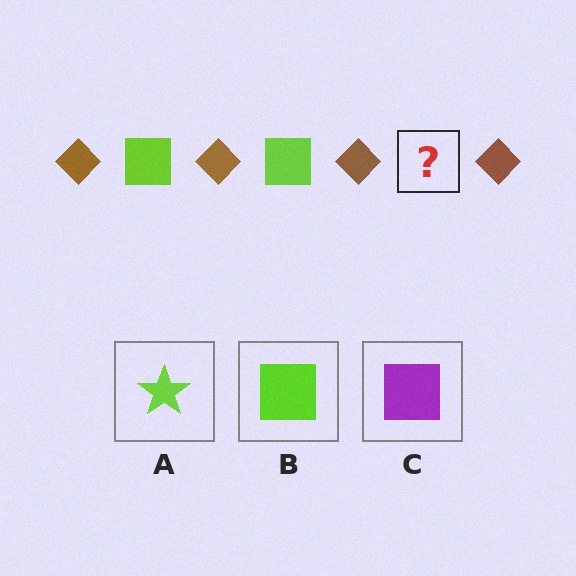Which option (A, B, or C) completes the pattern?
B.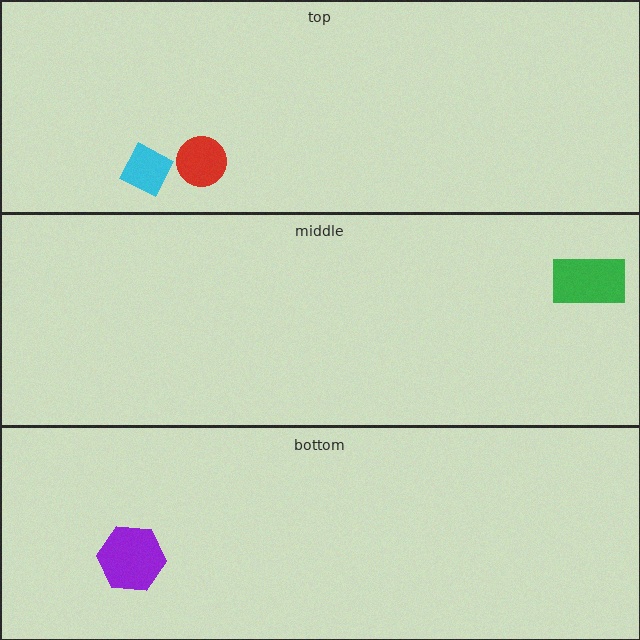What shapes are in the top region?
The red circle, the cyan diamond.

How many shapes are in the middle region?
1.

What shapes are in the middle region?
The green rectangle.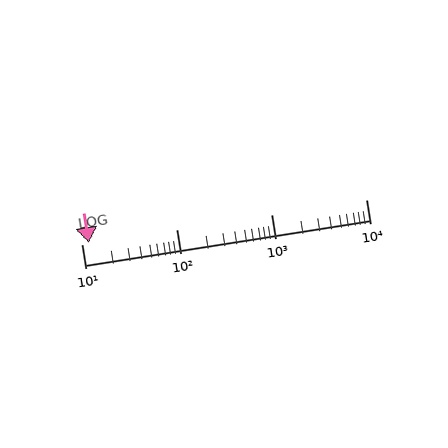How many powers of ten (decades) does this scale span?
The scale spans 3 decades, from 10 to 10000.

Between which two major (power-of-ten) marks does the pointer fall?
The pointer is between 10 and 100.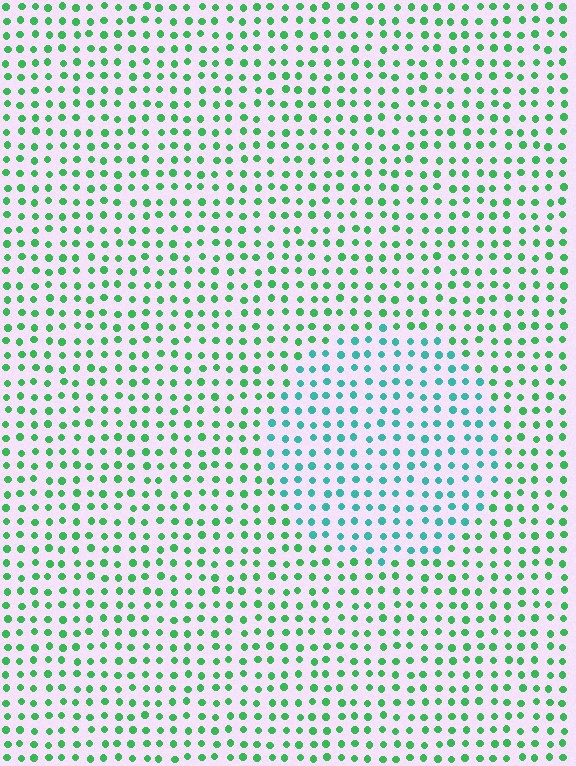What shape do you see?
I see a circle.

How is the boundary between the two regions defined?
The boundary is defined purely by a slight shift in hue (about 39 degrees). Spacing, size, and orientation are identical on both sides.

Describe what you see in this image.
The image is filled with small green elements in a uniform arrangement. A circle-shaped region is visible where the elements are tinted to a slightly different hue, forming a subtle color boundary.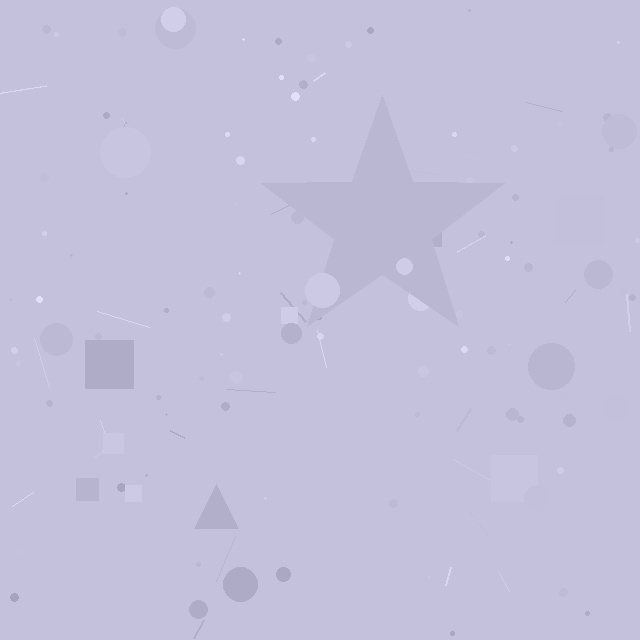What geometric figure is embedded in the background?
A star is embedded in the background.